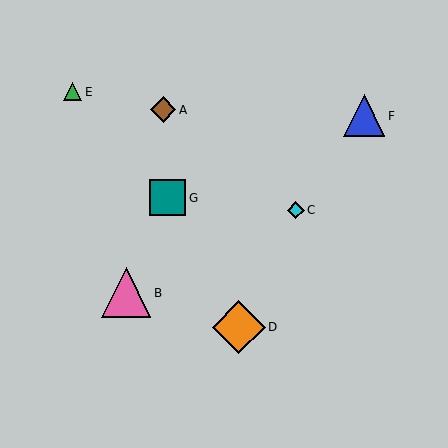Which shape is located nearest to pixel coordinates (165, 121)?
The brown diamond (labeled A) at (163, 110) is nearest to that location.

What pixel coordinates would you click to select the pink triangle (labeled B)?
Click at (126, 293) to select the pink triangle B.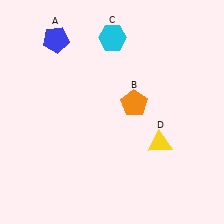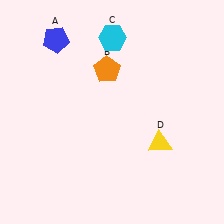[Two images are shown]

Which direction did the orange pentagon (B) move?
The orange pentagon (B) moved up.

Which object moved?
The orange pentagon (B) moved up.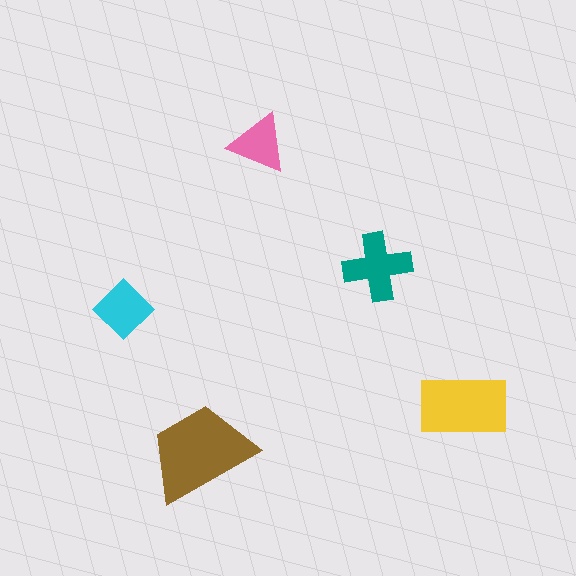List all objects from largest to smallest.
The brown trapezoid, the yellow rectangle, the teal cross, the cyan diamond, the pink triangle.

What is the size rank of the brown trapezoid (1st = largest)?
1st.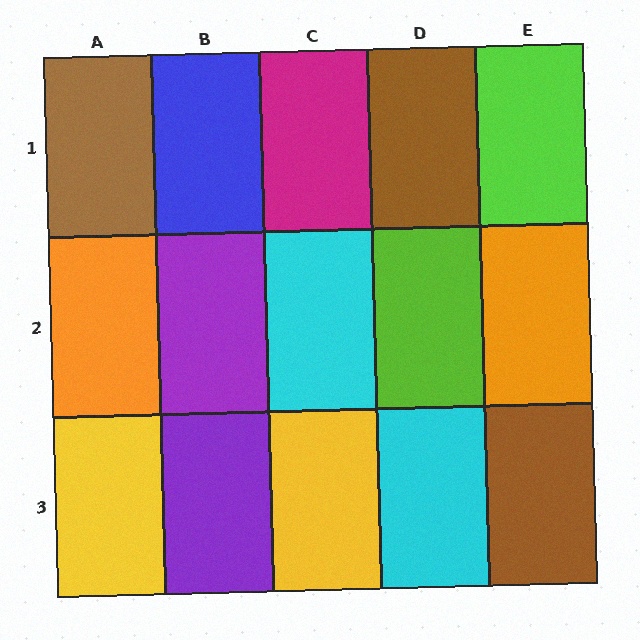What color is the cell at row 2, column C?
Cyan.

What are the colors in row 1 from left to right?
Brown, blue, magenta, brown, lime.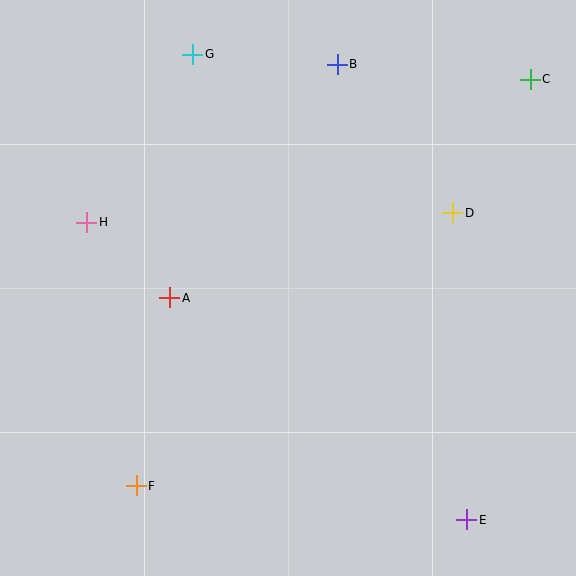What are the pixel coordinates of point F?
Point F is at (136, 486).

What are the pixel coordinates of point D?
Point D is at (453, 213).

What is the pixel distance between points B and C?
The distance between B and C is 193 pixels.